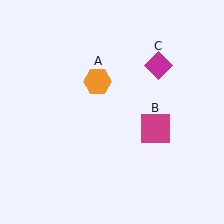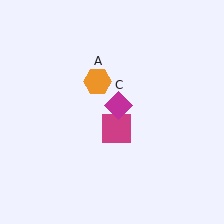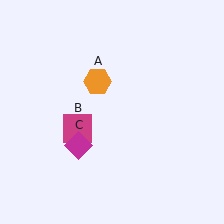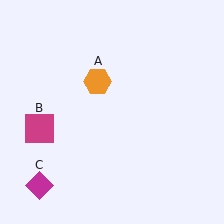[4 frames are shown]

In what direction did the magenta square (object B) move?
The magenta square (object B) moved left.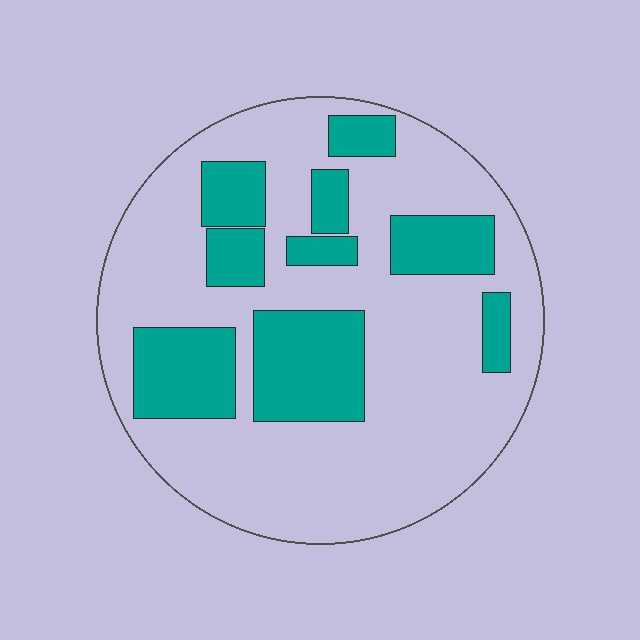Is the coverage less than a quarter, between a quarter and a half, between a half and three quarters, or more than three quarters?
Between a quarter and a half.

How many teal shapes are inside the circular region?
9.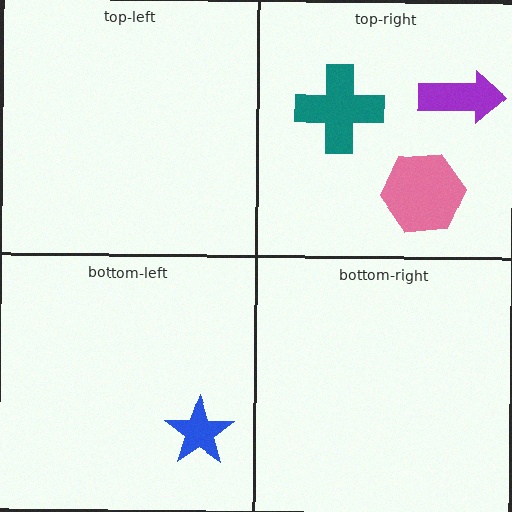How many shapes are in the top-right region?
3.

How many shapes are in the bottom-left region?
1.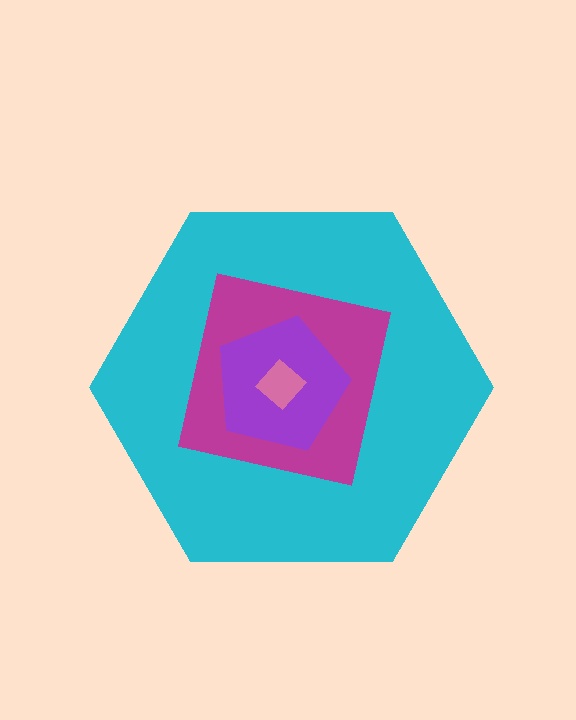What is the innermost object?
The pink diamond.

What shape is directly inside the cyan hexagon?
The magenta square.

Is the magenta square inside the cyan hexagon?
Yes.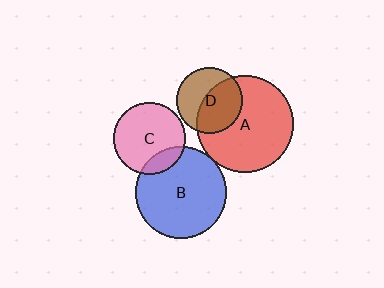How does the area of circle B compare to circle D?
Approximately 1.9 times.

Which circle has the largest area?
Circle A (red).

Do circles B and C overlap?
Yes.